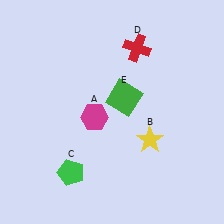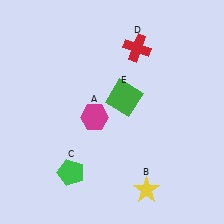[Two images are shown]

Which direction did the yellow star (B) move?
The yellow star (B) moved down.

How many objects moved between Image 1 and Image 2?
1 object moved between the two images.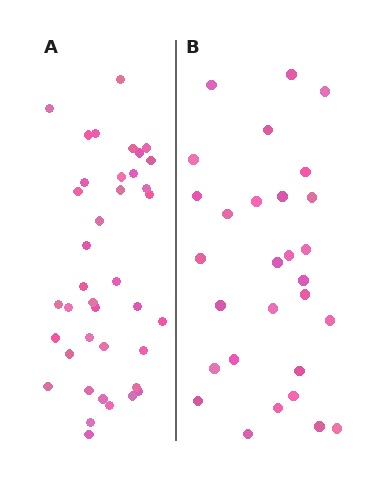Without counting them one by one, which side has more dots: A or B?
Region A (the left region) has more dots.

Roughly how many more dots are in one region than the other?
Region A has roughly 10 or so more dots than region B.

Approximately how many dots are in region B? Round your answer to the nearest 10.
About 30 dots. (The exact count is 29, which rounds to 30.)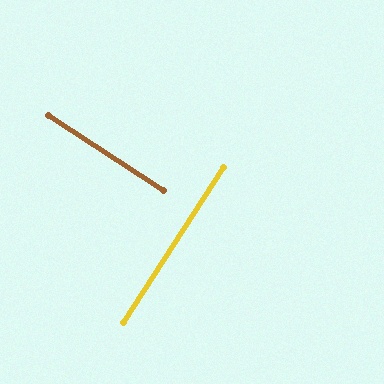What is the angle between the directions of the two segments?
Approximately 90 degrees.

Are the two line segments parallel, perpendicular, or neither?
Perpendicular — they meet at approximately 90°.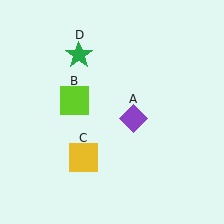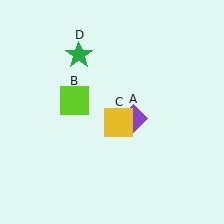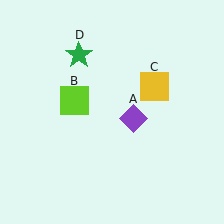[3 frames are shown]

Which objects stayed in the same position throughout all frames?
Purple diamond (object A) and lime square (object B) and green star (object D) remained stationary.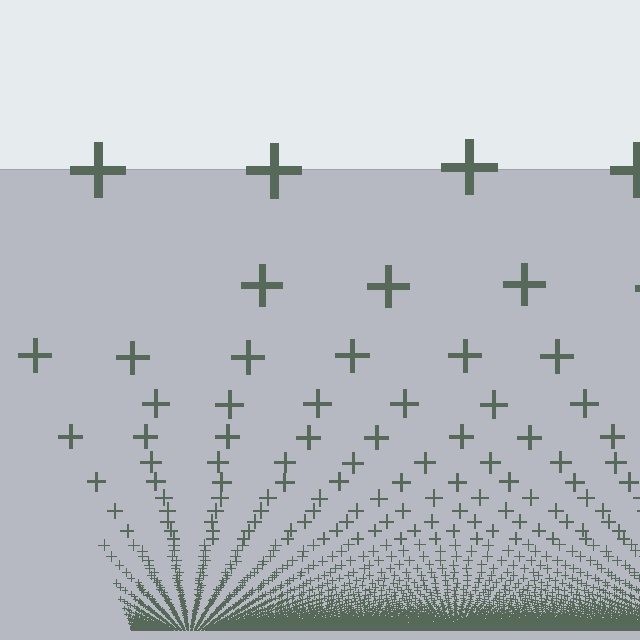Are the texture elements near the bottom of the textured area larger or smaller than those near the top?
Smaller. The gradient is inverted — elements near the bottom are smaller and denser.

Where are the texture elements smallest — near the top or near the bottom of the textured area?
Near the bottom.